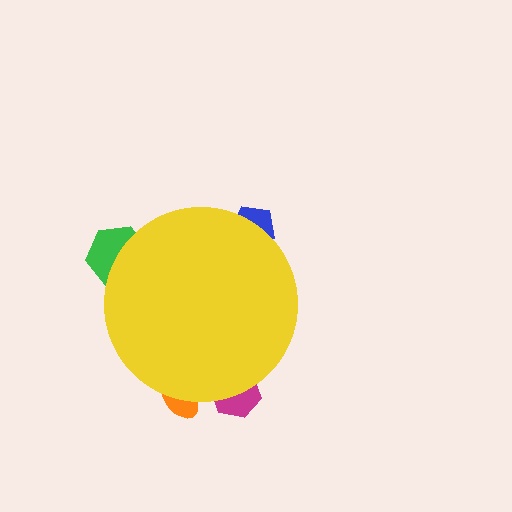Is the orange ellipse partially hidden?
Yes, the orange ellipse is partially hidden behind the yellow circle.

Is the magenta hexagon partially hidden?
Yes, the magenta hexagon is partially hidden behind the yellow circle.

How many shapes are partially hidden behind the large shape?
4 shapes are partially hidden.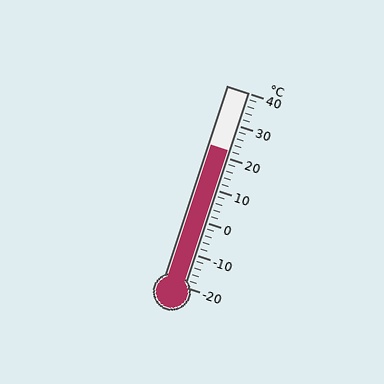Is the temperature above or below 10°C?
The temperature is above 10°C.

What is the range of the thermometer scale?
The thermometer scale ranges from -20°C to 40°C.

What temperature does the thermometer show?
The thermometer shows approximately 22°C.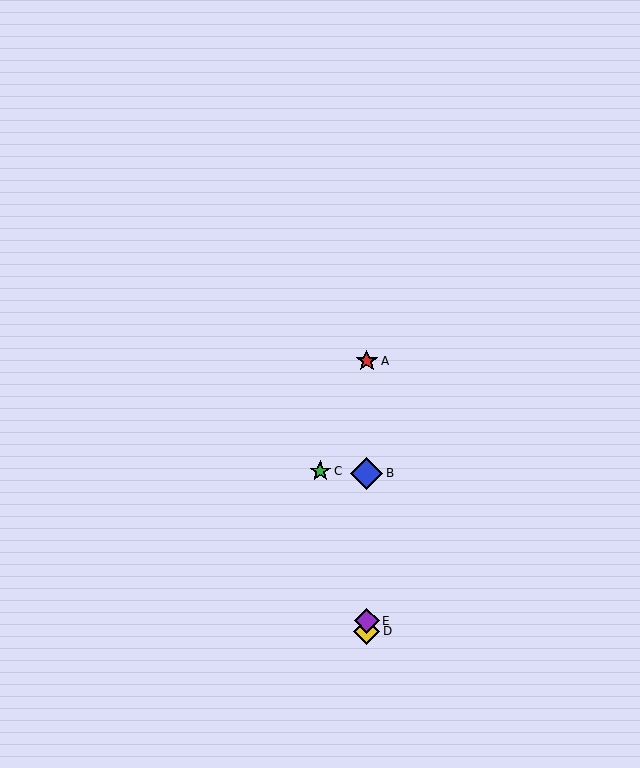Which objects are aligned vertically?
Objects A, B, D, E are aligned vertically.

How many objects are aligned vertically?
4 objects (A, B, D, E) are aligned vertically.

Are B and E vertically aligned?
Yes, both are at x≈367.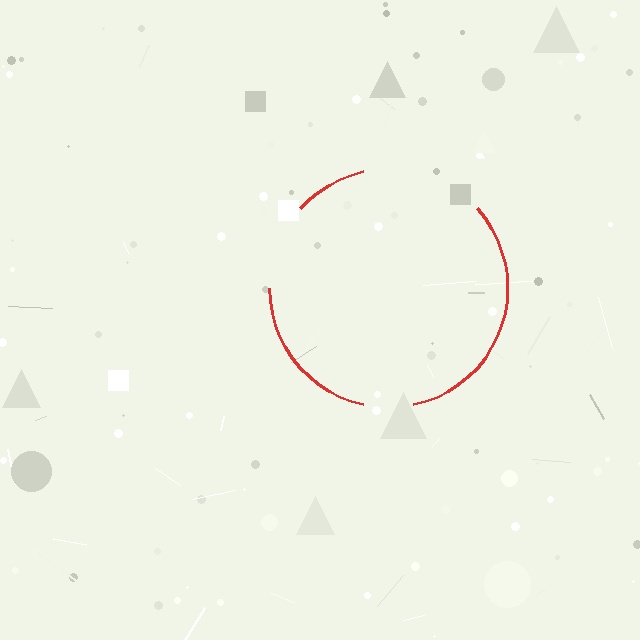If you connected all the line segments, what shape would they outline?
They would outline a circle.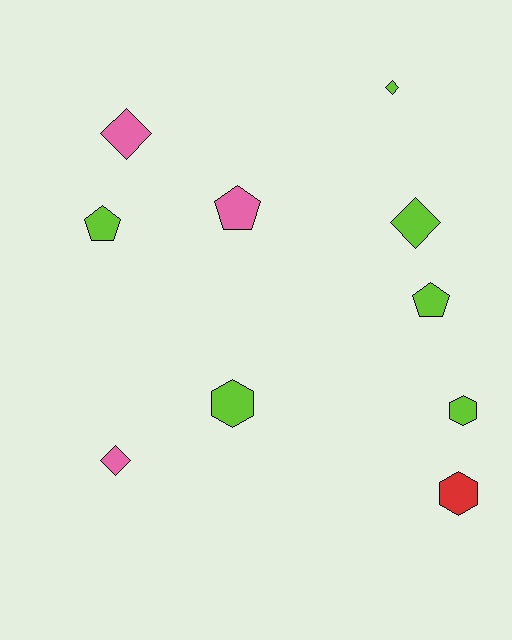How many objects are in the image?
There are 10 objects.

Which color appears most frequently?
Lime, with 6 objects.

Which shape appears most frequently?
Diamond, with 4 objects.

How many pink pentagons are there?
There is 1 pink pentagon.